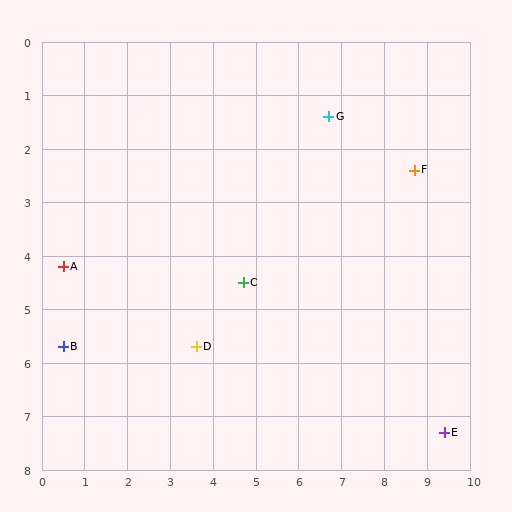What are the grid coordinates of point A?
Point A is at approximately (0.5, 4.2).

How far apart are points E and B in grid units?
Points E and B are about 9.0 grid units apart.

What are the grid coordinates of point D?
Point D is at approximately (3.6, 5.7).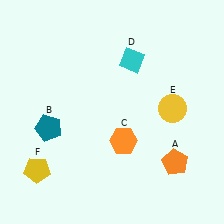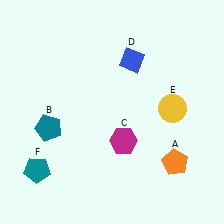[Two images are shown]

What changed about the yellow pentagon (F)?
In Image 1, F is yellow. In Image 2, it changed to teal.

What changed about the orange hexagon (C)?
In Image 1, C is orange. In Image 2, it changed to magenta.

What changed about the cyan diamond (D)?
In Image 1, D is cyan. In Image 2, it changed to blue.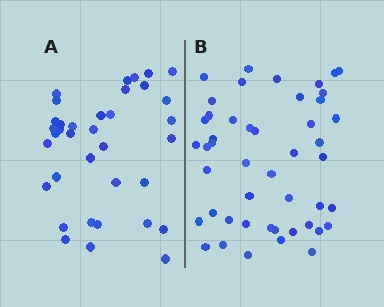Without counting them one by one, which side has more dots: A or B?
Region B (the right region) has more dots.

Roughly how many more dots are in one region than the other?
Region B has roughly 12 or so more dots than region A.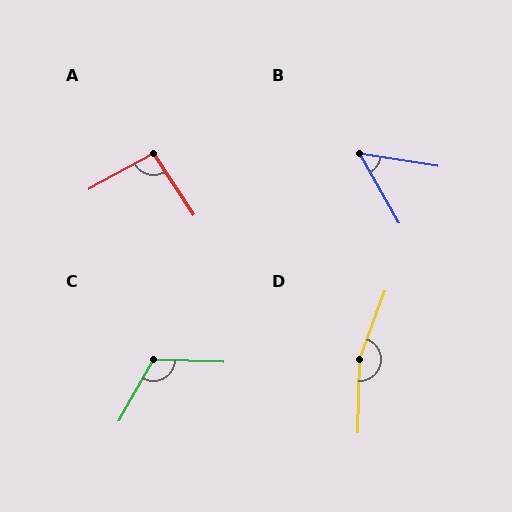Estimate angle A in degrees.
Approximately 95 degrees.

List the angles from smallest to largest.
B (51°), A (95°), C (117°), D (161°).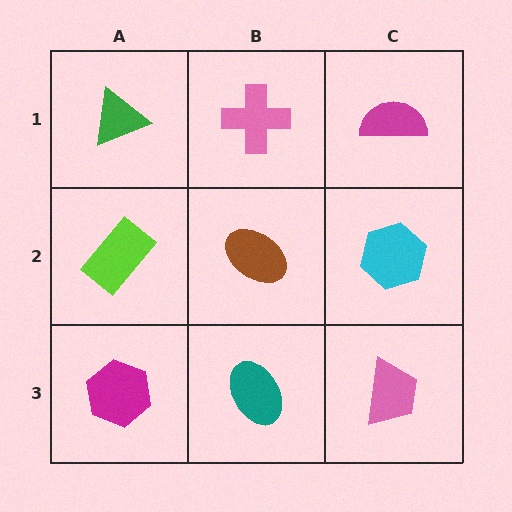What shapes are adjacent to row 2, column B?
A pink cross (row 1, column B), a teal ellipse (row 3, column B), a lime rectangle (row 2, column A), a cyan hexagon (row 2, column C).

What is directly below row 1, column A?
A lime rectangle.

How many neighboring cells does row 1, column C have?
2.